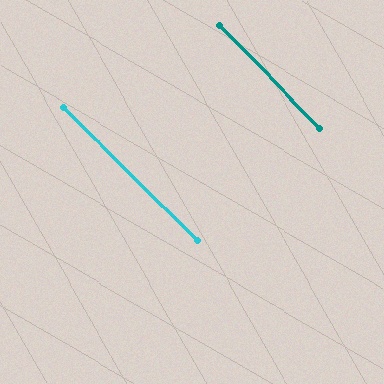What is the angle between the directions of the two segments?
Approximately 1 degree.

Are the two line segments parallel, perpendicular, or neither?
Parallel — their directions differ by only 0.7°.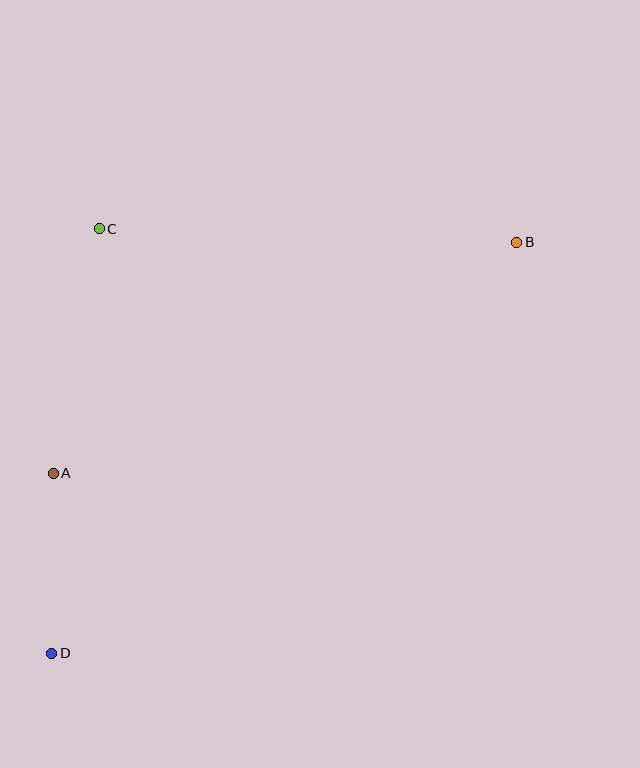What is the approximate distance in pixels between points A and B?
The distance between A and B is approximately 518 pixels.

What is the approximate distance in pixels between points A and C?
The distance between A and C is approximately 249 pixels.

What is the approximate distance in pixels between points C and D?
The distance between C and D is approximately 427 pixels.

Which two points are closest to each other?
Points A and D are closest to each other.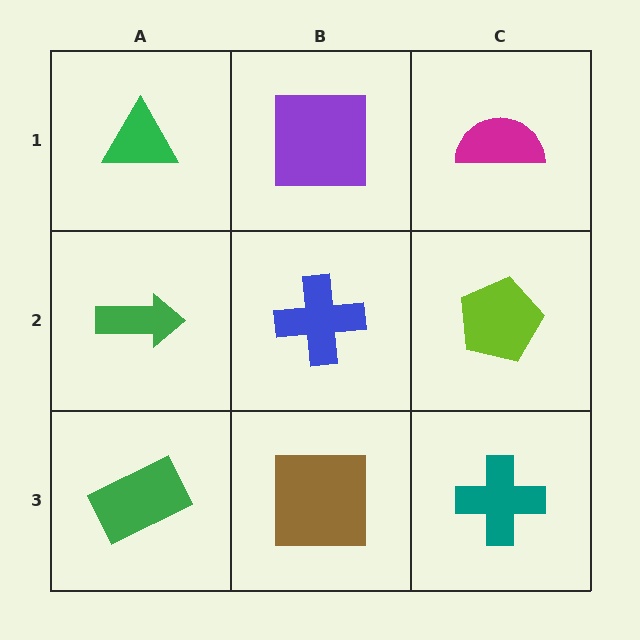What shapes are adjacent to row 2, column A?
A green triangle (row 1, column A), a green rectangle (row 3, column A), a blue cross (row 2, column B).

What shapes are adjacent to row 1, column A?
A green arrow (row 2, column A), a purple square (row 1, column B).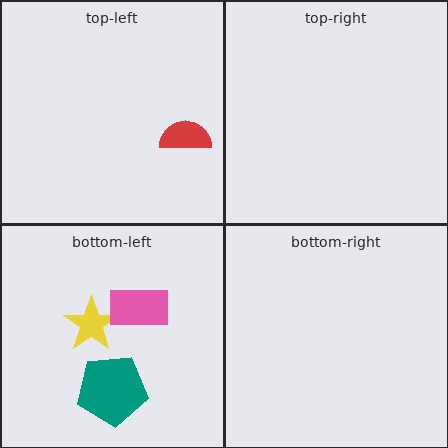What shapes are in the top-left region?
The red semicircle.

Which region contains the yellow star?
The bottom-left region.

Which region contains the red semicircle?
The top-left region.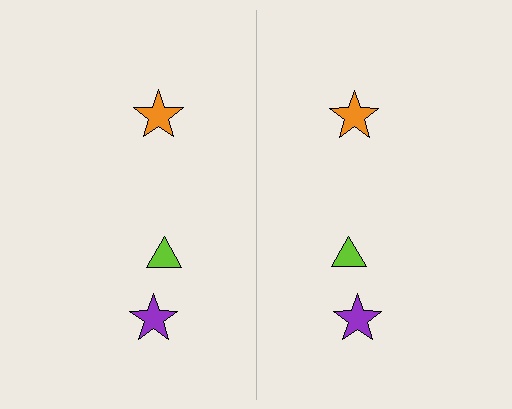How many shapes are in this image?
There are 6 shapes in this image.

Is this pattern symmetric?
Yes, this pattern has bilateral (reflection) symmetry.